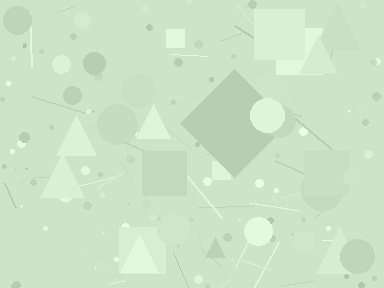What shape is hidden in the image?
A diamond is hidden in the image.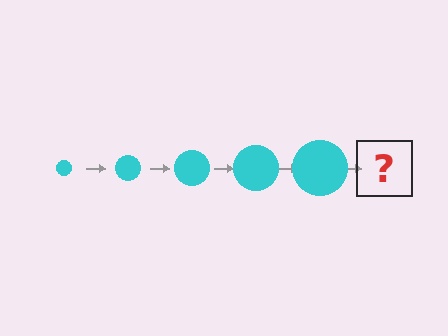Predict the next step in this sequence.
The next step is a cyan circle, larger than the previous one.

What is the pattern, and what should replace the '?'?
The pattern is that the circle gets progressively larger each step. The '?' should be a cyan circle, larger than the previous one.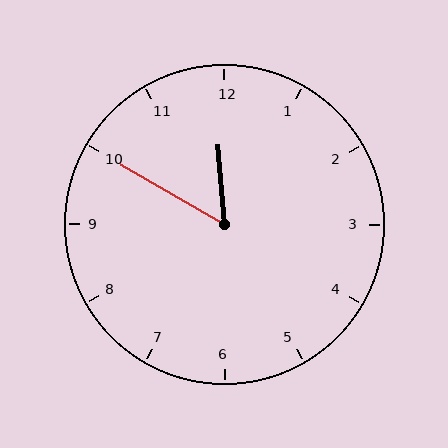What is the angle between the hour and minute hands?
Approximately 55 degrees.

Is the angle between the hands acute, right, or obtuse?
It is acute.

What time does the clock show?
11:50.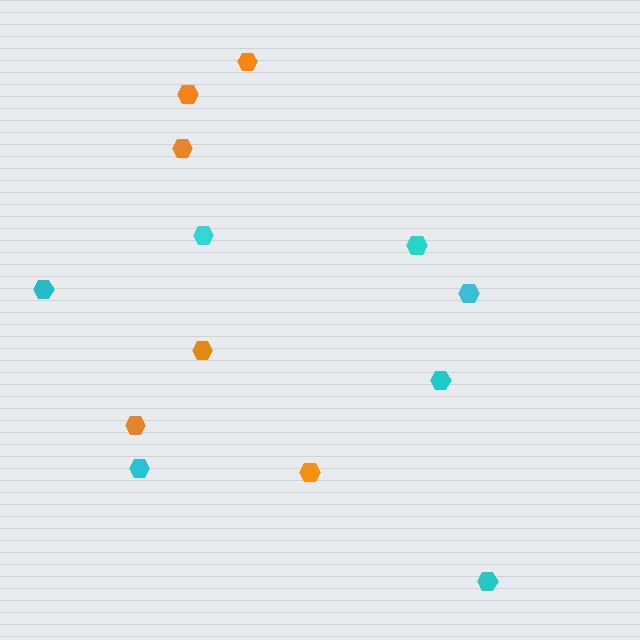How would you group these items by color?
There are 2 groups: one group of orange hexagons (6) and one group of cyan hexagons (7).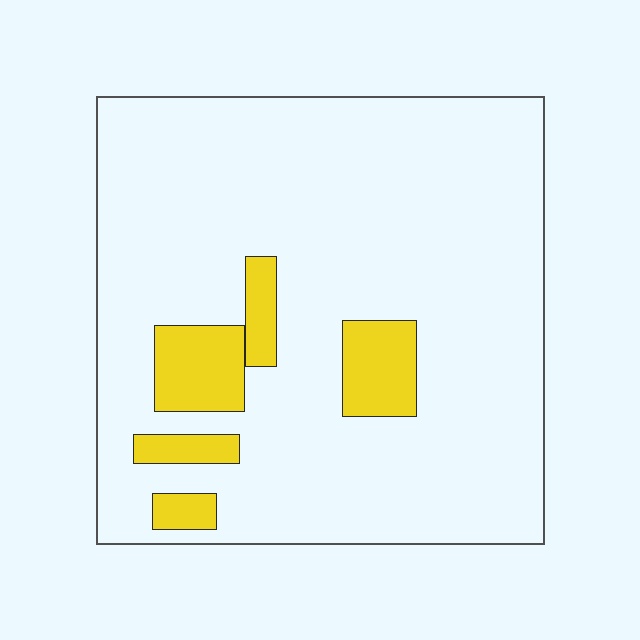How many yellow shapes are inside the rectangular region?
5.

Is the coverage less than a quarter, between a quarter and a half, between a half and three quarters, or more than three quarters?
Less than a quarter.